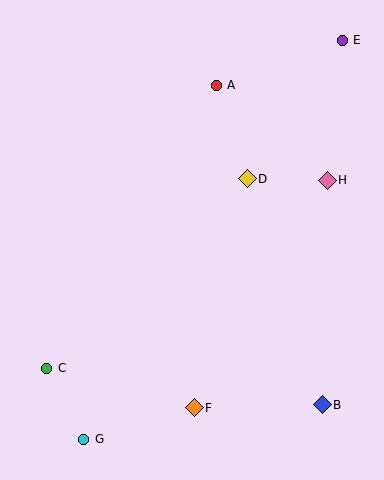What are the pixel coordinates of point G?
Point G is at (84, 439).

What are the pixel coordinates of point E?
Point E is at (342, 40).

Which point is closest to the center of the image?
Point D at (247, 179) is closest to the center.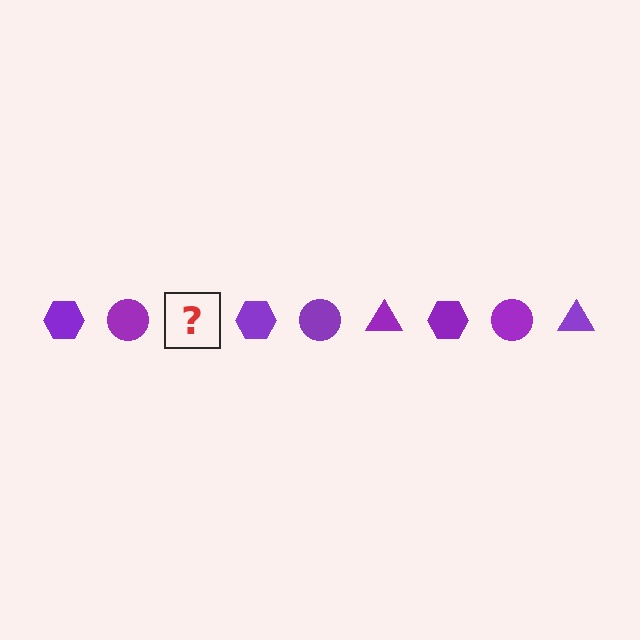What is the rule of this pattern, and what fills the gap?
The rule is that the pattern cycles through hexagon, circle, triangle shapes in purple. The gap should be filled with a purple triangle.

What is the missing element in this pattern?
The missing element is a purple triangle.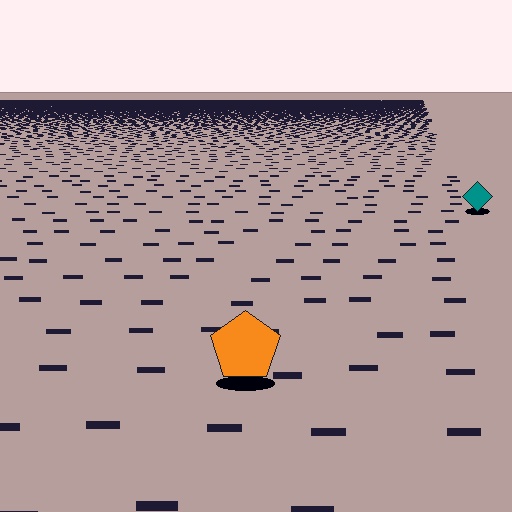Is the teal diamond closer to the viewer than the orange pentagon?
No. The orange pentagon is closer — you can tell from the texture gradient: the ground texture is coarser near it.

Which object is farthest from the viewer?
The teal diamond is farthest from the viewer. It appears smaller and the ground texture around it is denser.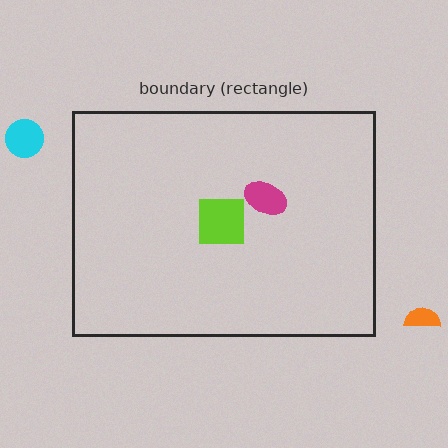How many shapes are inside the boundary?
2 inside, 3 outside.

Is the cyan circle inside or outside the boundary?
Outside.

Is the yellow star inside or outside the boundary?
Outside.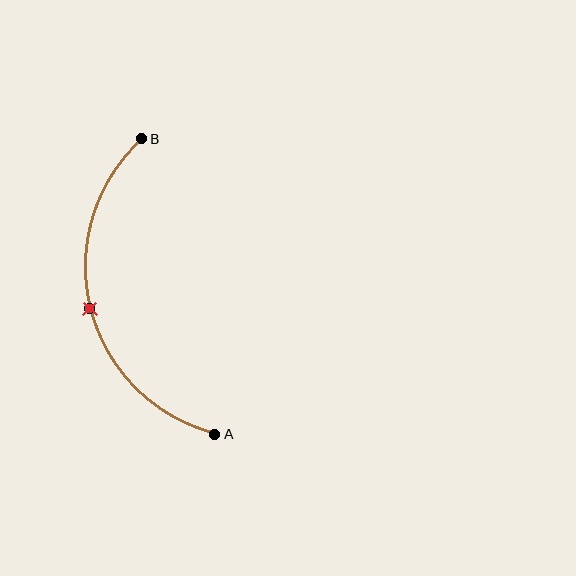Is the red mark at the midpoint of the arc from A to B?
Yes. The red mark lies on the arc at equal arc-length from both A and B — it is the arc midpoint.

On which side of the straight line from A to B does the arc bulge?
The arc bulges to the left of the straight line connecting A and B.